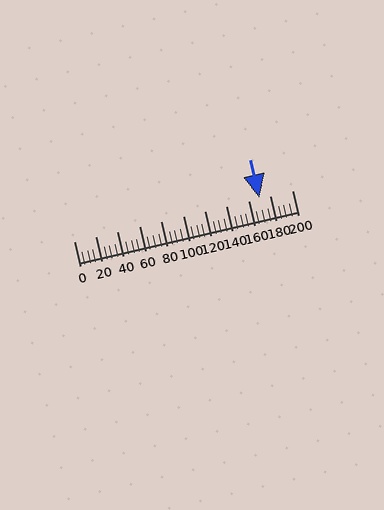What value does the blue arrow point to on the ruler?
The blue arrow points to approximately 170.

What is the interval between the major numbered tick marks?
The major tick marks are spaced 20 units apart.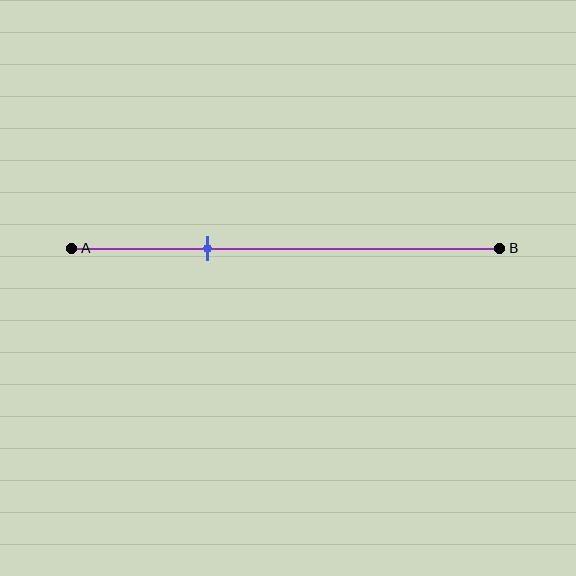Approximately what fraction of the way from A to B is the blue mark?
The blue mark is approximately 30% of the way from A to B.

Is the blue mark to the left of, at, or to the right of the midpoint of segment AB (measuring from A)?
The blue mark is to the left of the midpoint of segment AB.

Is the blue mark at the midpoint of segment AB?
No, the mark is at about 30% from A, not at the 50% midpoint.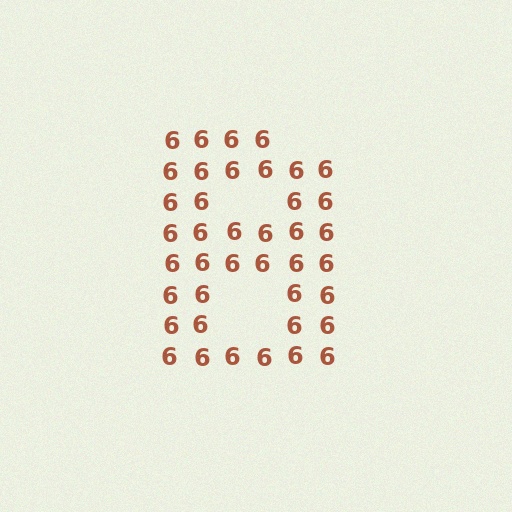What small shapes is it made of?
It is made of small digit 6's.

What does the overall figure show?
The overall figure shows the letter B.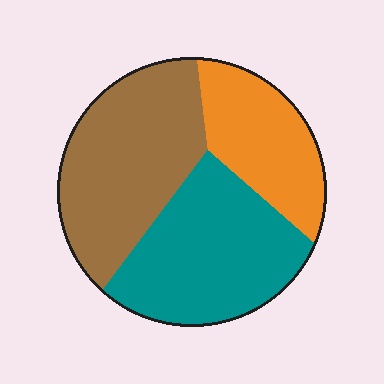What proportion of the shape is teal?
Teal takes up about three eighths (3/8) of the shape.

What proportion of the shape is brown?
Brown covers around 40% of the shape.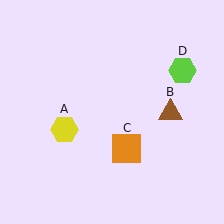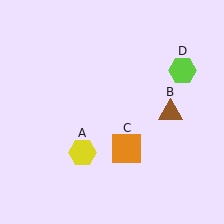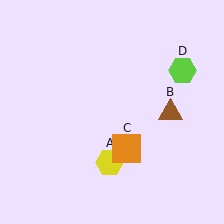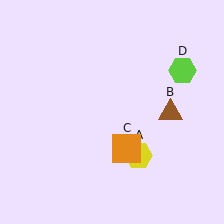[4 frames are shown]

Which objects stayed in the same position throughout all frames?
Brown triangle (object B) and orange square (object C) and lime hexagon (object D) remained stationary.